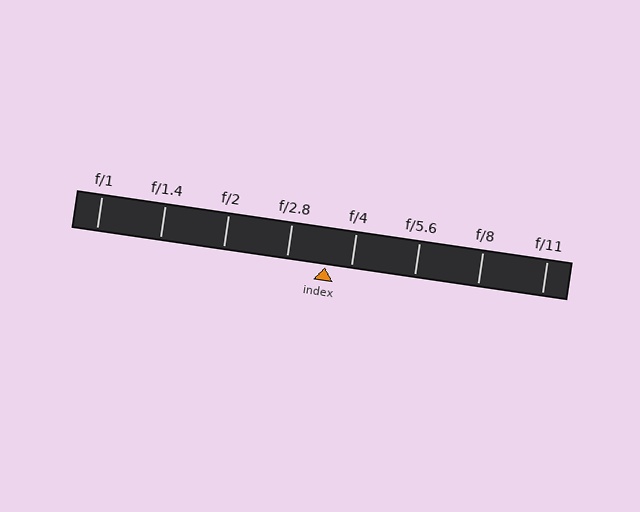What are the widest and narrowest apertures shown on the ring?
The widest aperture shown is f/1 and the narrowest is f/11.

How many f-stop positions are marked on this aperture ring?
There are 8 f-stop positions marked.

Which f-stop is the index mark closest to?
The index mark is closest to f/4.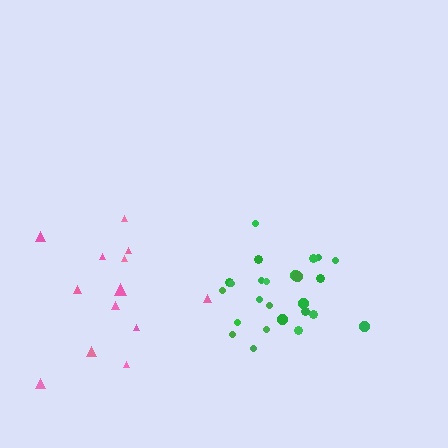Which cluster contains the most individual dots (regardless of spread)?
Green (25).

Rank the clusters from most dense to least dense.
green, pink.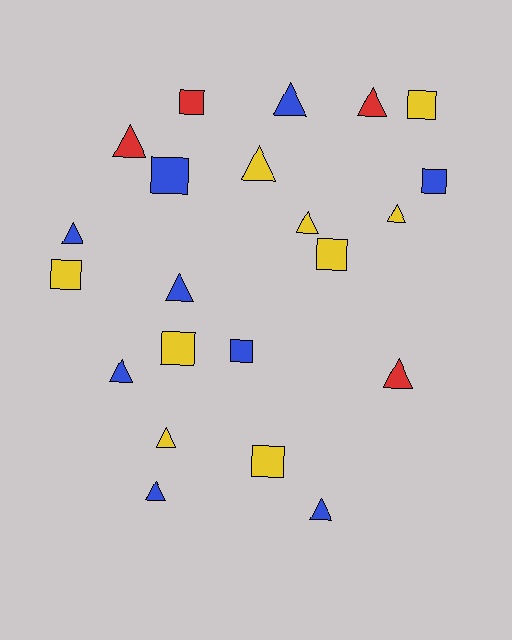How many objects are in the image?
There are 22 objects.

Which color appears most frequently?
Yellow, with 9 objects.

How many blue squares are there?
There are 3 blue squares.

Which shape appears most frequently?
Triangle, with 13 objects.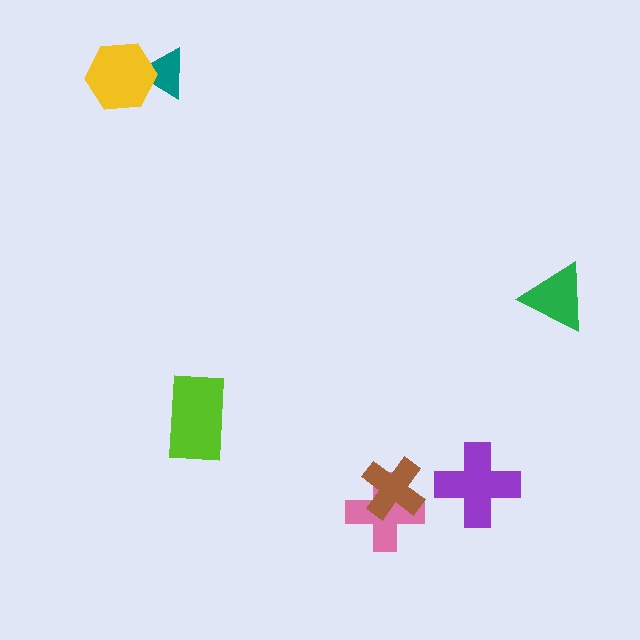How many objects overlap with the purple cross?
0 objects overlap with the purple cross.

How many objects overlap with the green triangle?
0 objects overlap with the green triangle.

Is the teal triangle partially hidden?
Yes, it is partially covered by another shape.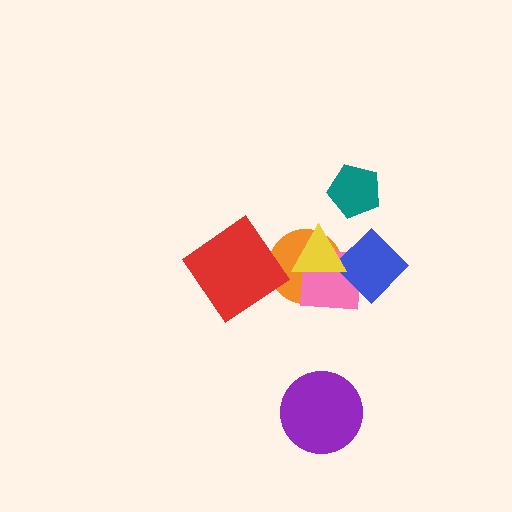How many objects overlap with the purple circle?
0 objects overlap with the purple circle.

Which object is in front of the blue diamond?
The yellow triangle is in front of the blue diamond.